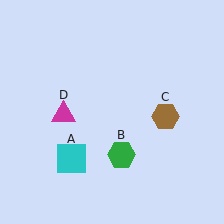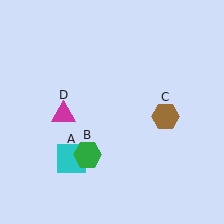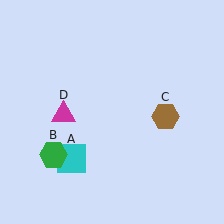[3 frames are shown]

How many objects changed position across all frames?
1 object changed position: green hexagon (object B).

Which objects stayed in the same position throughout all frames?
Cyan square (object A) and brown hexagon (object C) and magenta triangle (object D) remained stationary.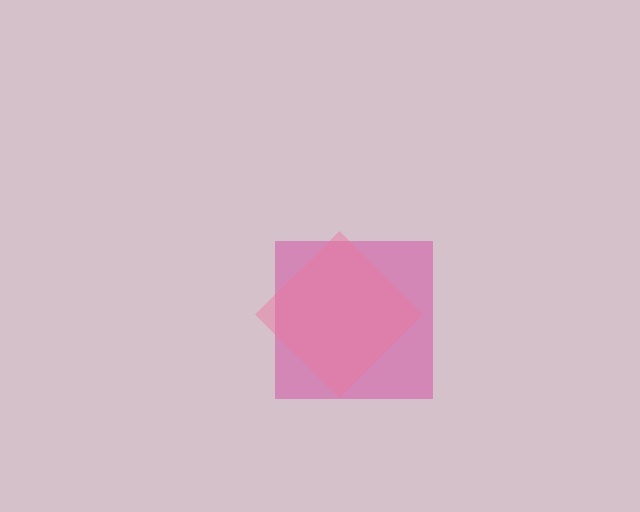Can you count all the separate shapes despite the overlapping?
Yes, there are 2 separate shapes.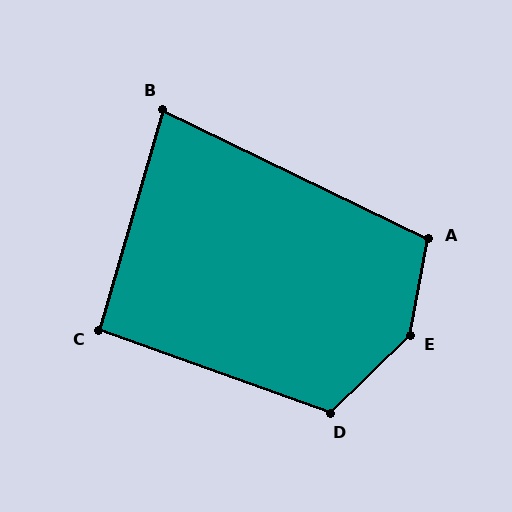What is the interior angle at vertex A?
Approximately 105 degrees (obtuse).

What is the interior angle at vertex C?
Approximately 94 degrees (approximately right).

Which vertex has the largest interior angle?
E, at approximately 145 degrees.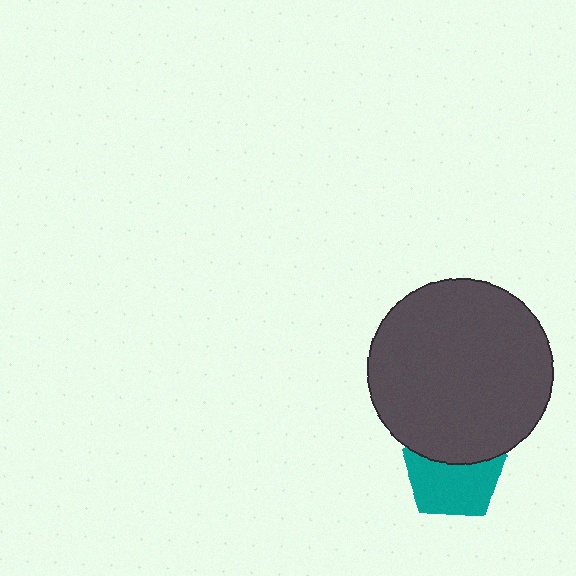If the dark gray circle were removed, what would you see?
You would see the complete teal pentagon.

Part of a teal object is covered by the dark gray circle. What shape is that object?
It is a pentagon.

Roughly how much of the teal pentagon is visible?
About half of it is visible (roughly 62%).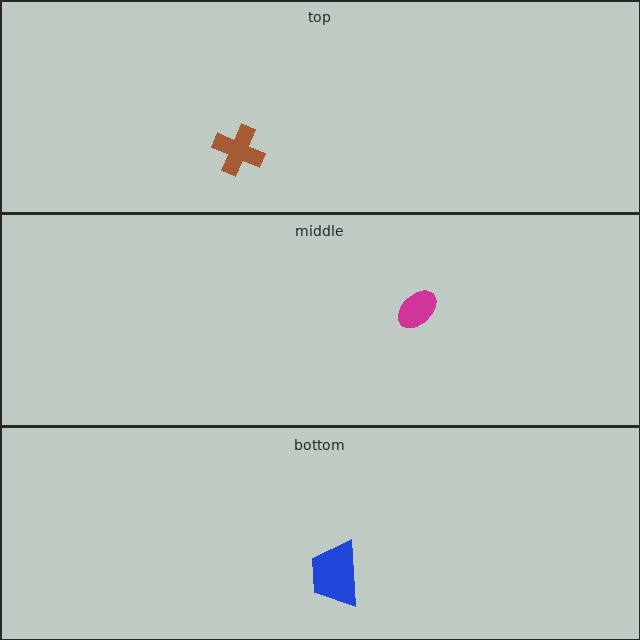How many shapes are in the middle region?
1.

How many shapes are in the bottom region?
1.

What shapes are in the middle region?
The magenta ellipse.